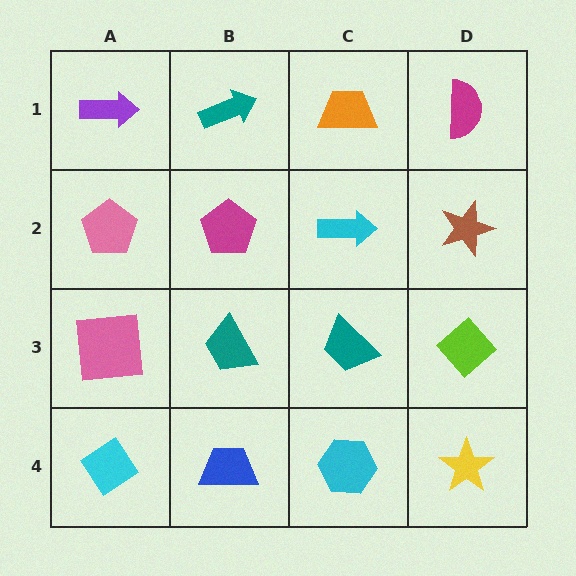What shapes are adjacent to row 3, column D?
A brown star (row 2, column D), a yellow star (row 4, column D), a teal trapezoid (row 3, column C).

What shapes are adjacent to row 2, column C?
An orange trapezoid (row 1, column C), a teal trapezoid (row 3, column C), a magenta pentagon (row 2, column B), a brown star (row 2, column D).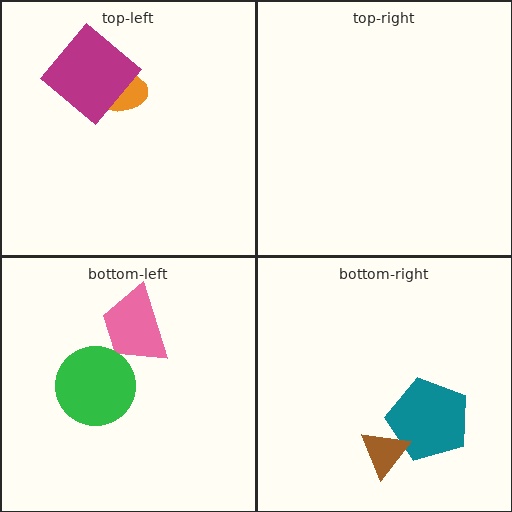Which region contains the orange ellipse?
The top-left region.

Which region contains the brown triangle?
The bottom-right region.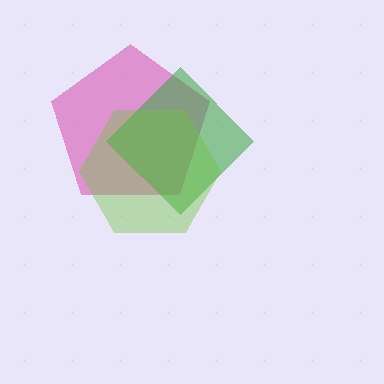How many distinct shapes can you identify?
There are 3 distinct shapes: a pink pentagon, a green diamond, a lime hexagon.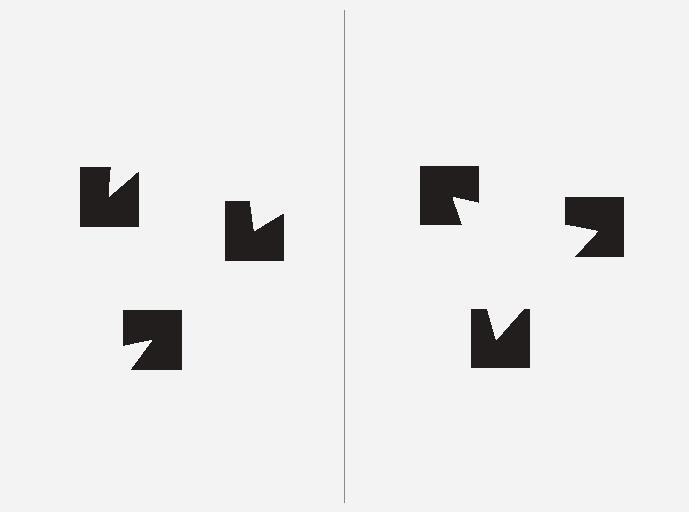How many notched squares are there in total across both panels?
6 — 3 on each side.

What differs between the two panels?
The notched squares are positioned identically on both sides; only the wedge orientations differ. On the right they align to a triangle; on the left they are misaligned.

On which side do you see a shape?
An illusory triangle appears on the right side. On the left side the wedge cuts are rotated, so no coherent shape forms.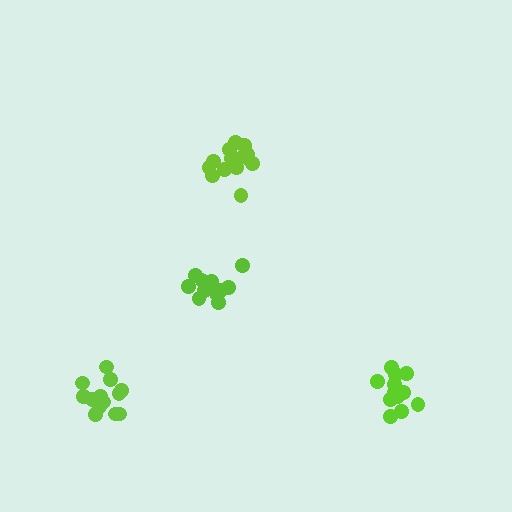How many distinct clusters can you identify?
There are 4 distinct clusters.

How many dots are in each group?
Group 1: 15 dots, Group 2: 12 dots, Group 3: 14 dots, Group 4: 12 dots (53 total).